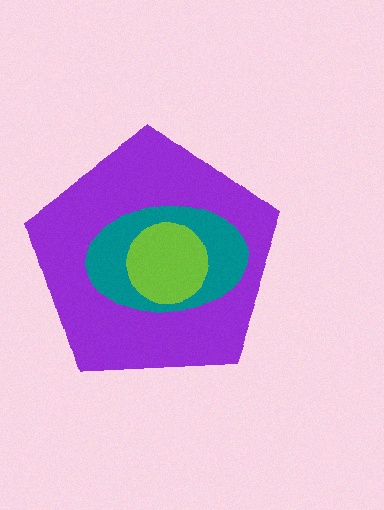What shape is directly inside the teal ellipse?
The lime circle.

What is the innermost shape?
The lime circle.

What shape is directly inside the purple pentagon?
The teal ellipse.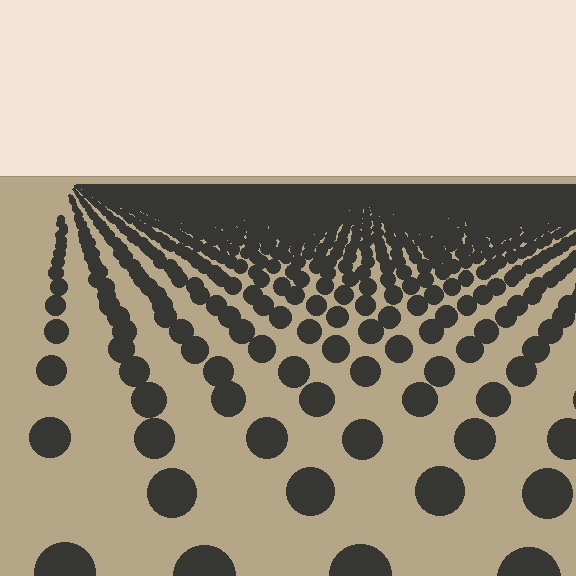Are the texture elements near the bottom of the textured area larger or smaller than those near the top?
Larger. Near the bottom, elements are closer to the viewer and appear at a bigger on-screen size.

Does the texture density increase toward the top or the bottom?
Density increases toward the top.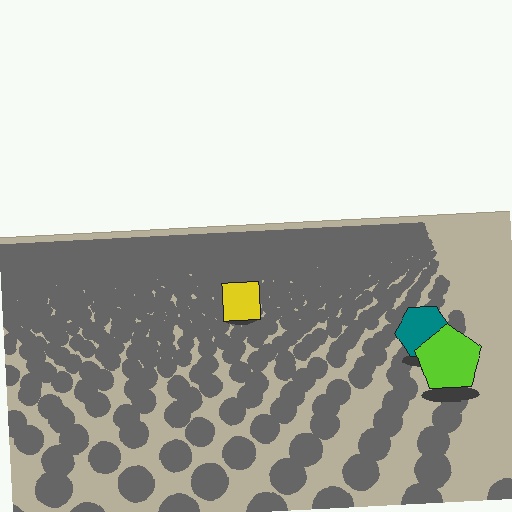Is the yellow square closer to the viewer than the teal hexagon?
No. The teal hexagon is closer — you can tell from the texture gradient: the ground texture is coarser near it.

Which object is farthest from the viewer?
The yellow square is farthest from the viewer. It appears smaller and the ground texture around it is denser.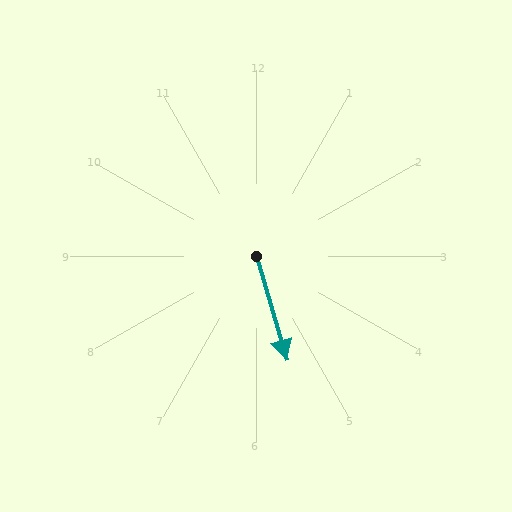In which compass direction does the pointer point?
South.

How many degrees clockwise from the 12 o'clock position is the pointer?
Approximately 164 degrees.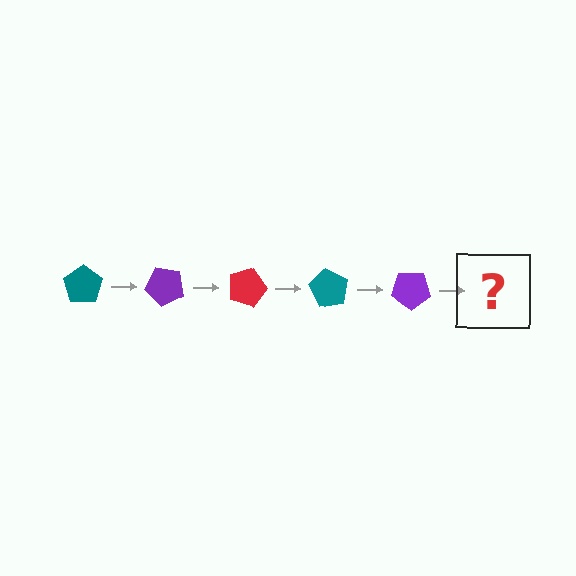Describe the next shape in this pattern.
It should be a red pentagon, rotated 225 degrees from the start.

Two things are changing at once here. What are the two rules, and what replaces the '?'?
The two rules are that it rotates 45 degrees each step and the color cycles through teal, purple, and red. The '?' should be a red pentagon, rotated 225 degrees from the start.